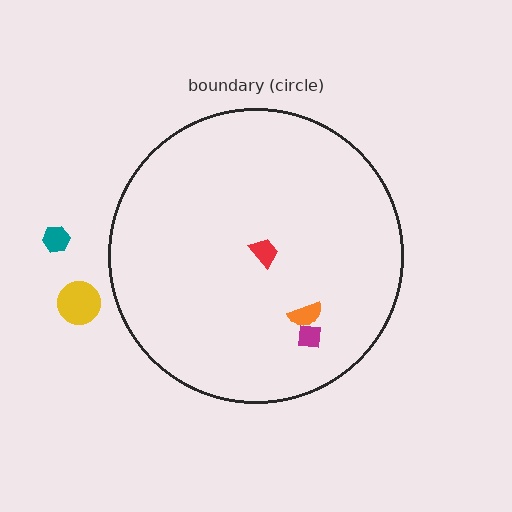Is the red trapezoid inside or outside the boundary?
Inside.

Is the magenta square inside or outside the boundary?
Inside.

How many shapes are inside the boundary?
3 inside, 2 outside.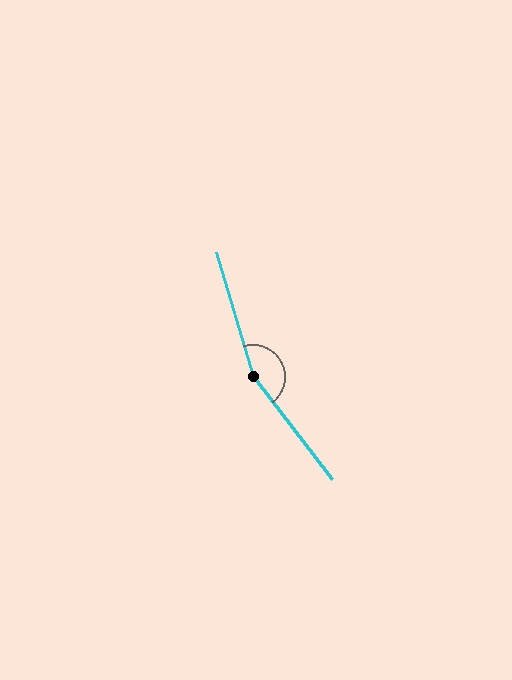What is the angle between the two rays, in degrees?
Approximately 159 degrees.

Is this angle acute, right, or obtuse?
It is obtuse.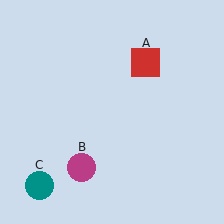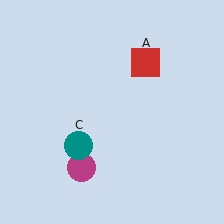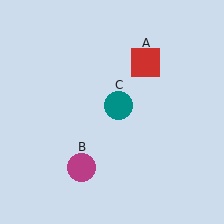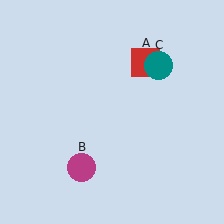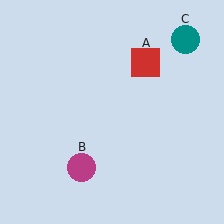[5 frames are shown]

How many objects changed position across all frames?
1 object changed position: teal circle (object C).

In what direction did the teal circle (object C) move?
The teal circle (object C) moved up and to the right.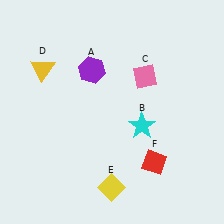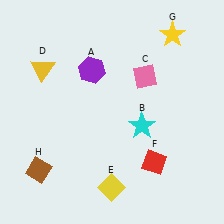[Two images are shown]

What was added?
A yellow star (G), a brown diamond (H) were added in Image 2.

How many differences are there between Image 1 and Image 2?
There are 2 differences between the two images.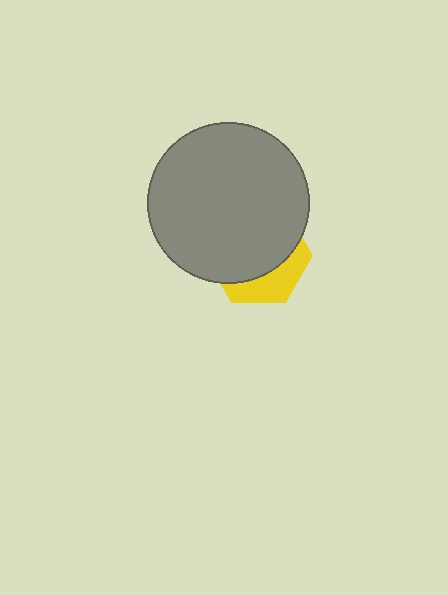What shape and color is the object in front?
The object in front is a gray circle.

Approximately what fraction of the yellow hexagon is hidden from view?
Roughly 68% of the yellow hexagon is hidden behind the gray circle.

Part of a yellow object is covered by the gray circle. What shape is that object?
It is a hexagon.